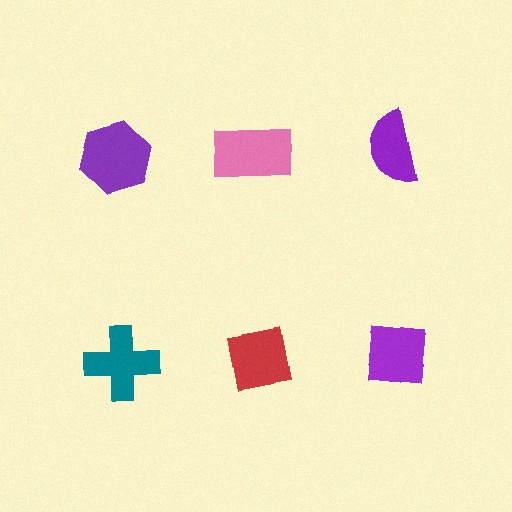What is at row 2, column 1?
A teal cross.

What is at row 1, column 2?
A pink rectangle.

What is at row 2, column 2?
A red square.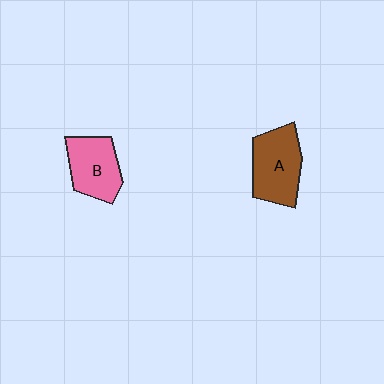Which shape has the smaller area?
Shape B (pink).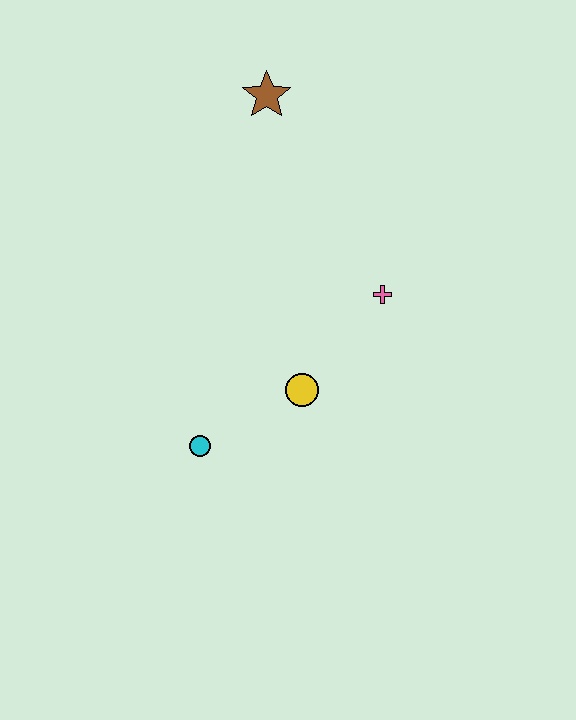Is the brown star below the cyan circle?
No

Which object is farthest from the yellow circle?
The brown star is farthest from the yellow circle.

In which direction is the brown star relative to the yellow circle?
The brown star is above the yellow circle.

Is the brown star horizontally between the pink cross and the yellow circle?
No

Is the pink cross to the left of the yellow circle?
No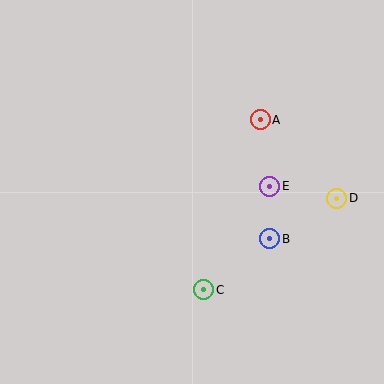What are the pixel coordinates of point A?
Point A is at (260, 120).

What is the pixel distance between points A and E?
The distance between A and E is 67 pixels.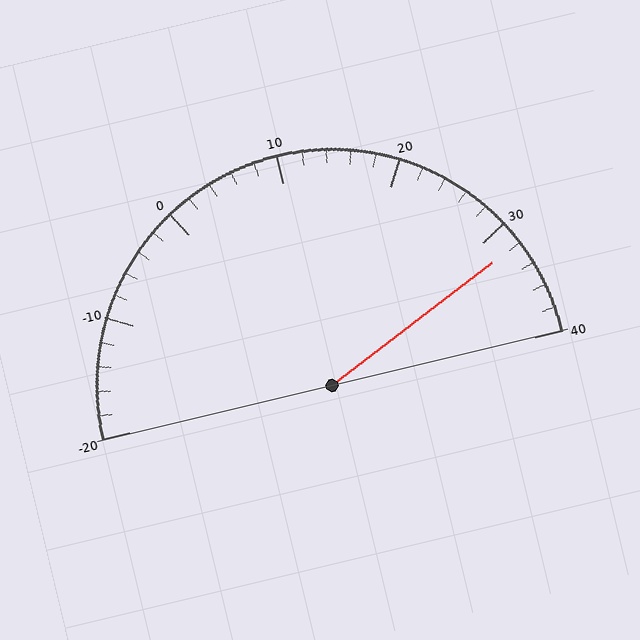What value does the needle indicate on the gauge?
The needle indicates approximately 32.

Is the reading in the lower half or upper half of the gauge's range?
The reading is in the upper half of the range (-20 to 40).